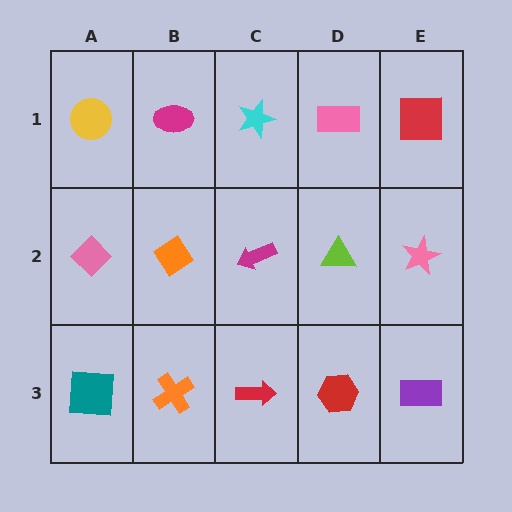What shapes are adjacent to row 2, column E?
A red square (row 1, column E), a purple rectangle (row 3, column E), a lime triangle (row 2, column D).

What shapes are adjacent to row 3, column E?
A pink star (row 2, column E), a red hexagon (row 3, column D).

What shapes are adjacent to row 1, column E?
A pink star (row 2, column E), a pink rectangle (row 1, column D).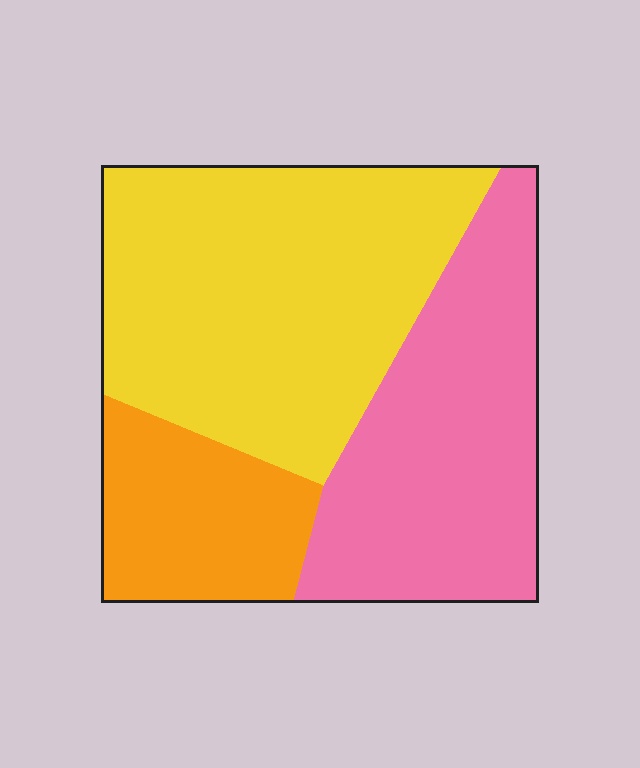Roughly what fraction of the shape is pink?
Pink takes up about one third (1/3) of the shape.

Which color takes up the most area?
Yellow, at roughly 45%.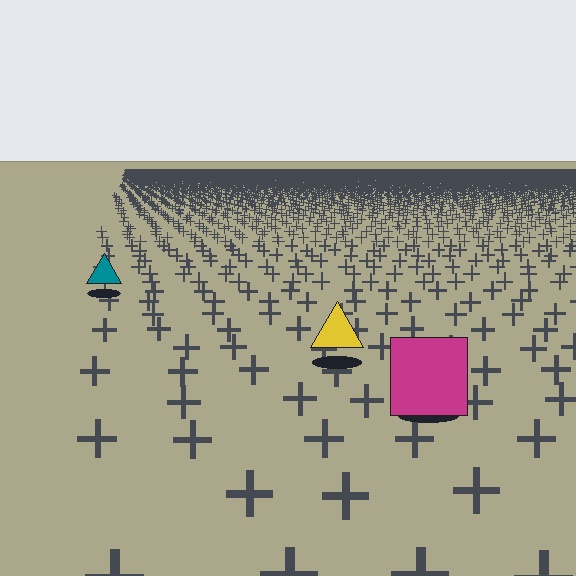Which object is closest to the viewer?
The magenta square is closest. The texture marks near it are larger and more spread out.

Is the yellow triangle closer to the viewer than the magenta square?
No. The magenta square is closer — you can tell from the texture gradient: the ground texture is coarser near it.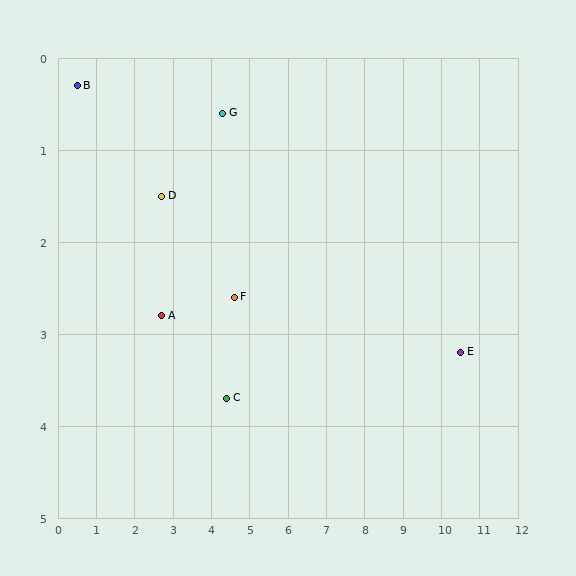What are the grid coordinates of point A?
Point A is at approximately (2.7, 2.8).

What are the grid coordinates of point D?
Point D is at approximately (2.7, 1.5).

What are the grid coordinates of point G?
Point G is at approximately (4.3, 0.6).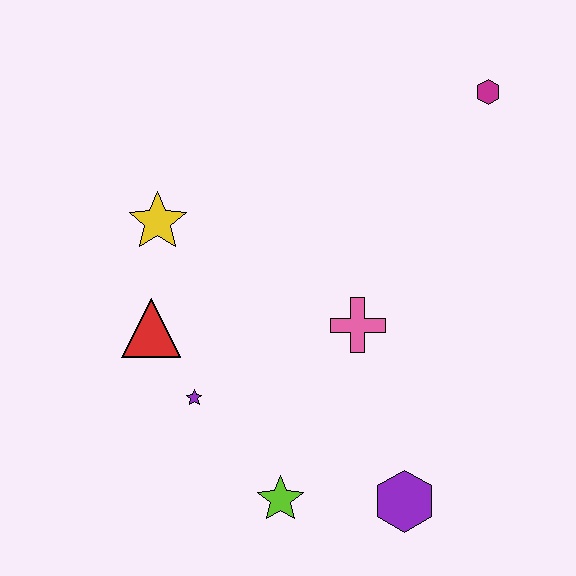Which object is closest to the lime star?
The purple hexagon is closest to the lime star.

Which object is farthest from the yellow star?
The purple hexagon is farthest from the yellow star.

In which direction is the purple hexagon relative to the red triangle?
The purple hexagon is to the right of the red triangle.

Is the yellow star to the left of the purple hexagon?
Yes